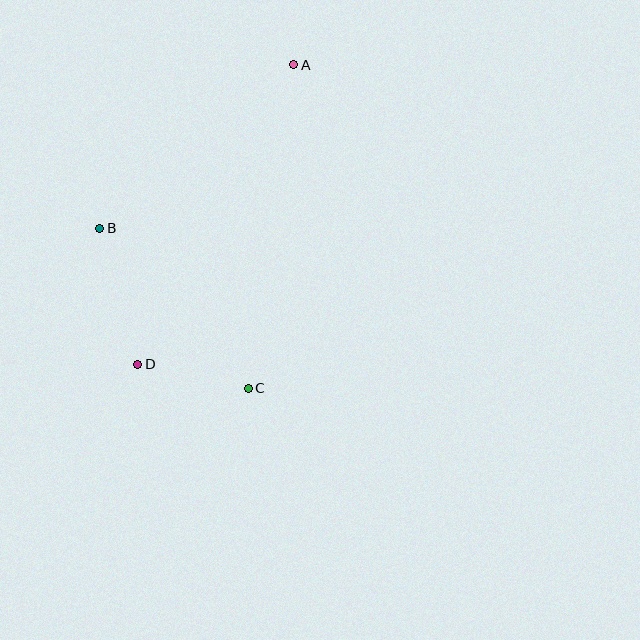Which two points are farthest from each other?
Points A and D are farthest from each other.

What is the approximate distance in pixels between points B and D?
The distance between B and D is approximately 141 pixels.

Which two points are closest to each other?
Points C and D are closest to each other.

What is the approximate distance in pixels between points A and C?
The distance between A and C is approximately 326 pixels.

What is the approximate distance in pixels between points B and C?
The distance between B and C is approximately 218 pixels.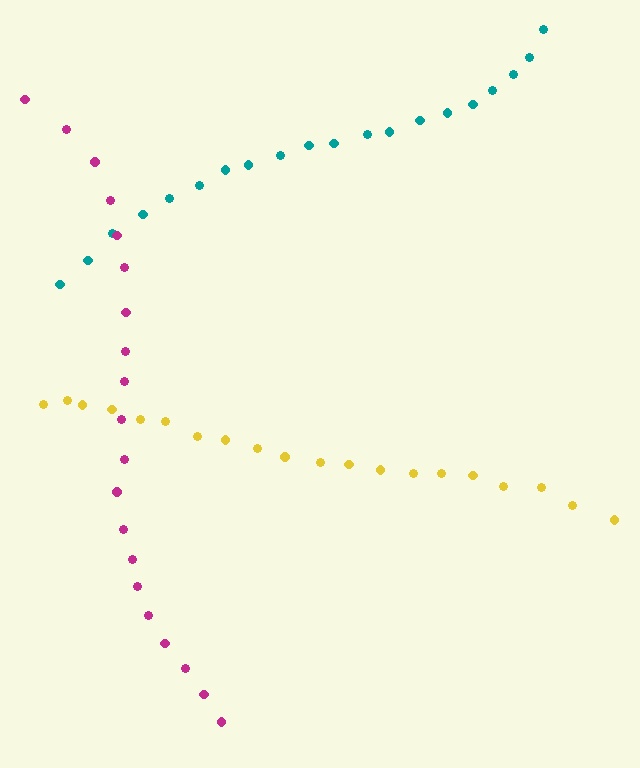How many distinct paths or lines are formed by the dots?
There are 3 distinct paths.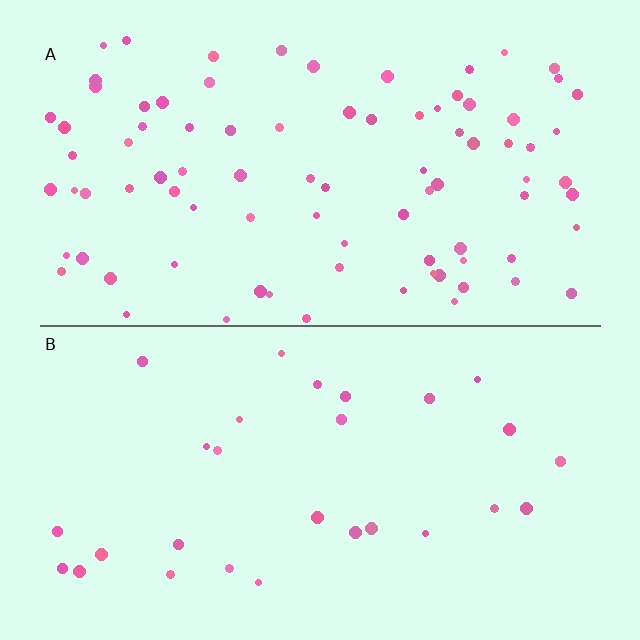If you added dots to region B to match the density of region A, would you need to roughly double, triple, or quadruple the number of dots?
Approximately triple.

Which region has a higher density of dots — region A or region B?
A (the top).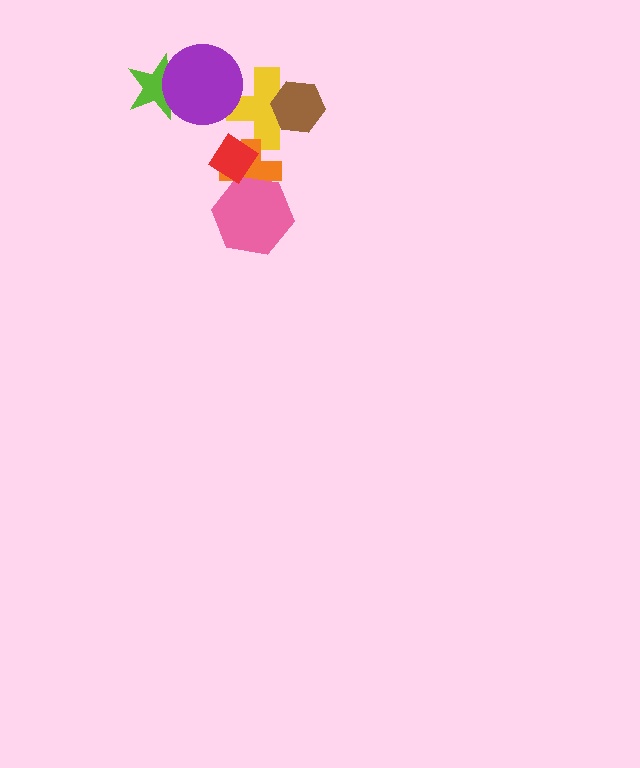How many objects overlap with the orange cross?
3 objects overlap with the orange cross.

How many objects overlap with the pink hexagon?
2 objects overlap with the pink hexagon.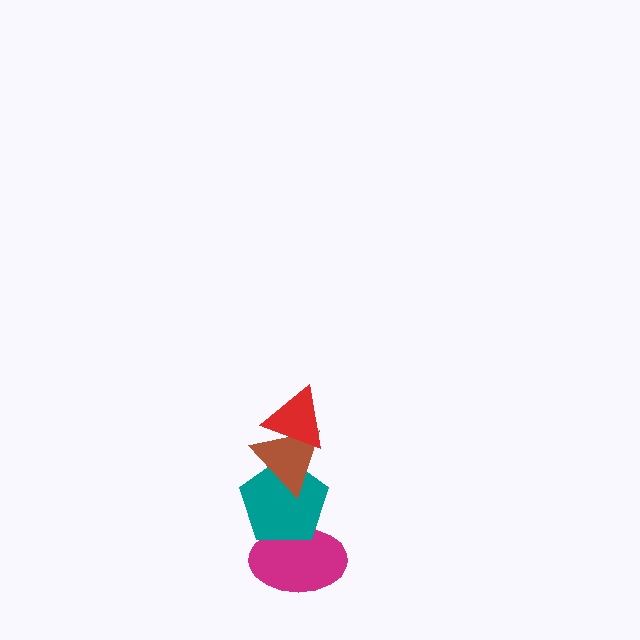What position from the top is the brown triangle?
The brown triangle is 2nd from the top.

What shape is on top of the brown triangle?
The red triangle is on top of the brown triangle.